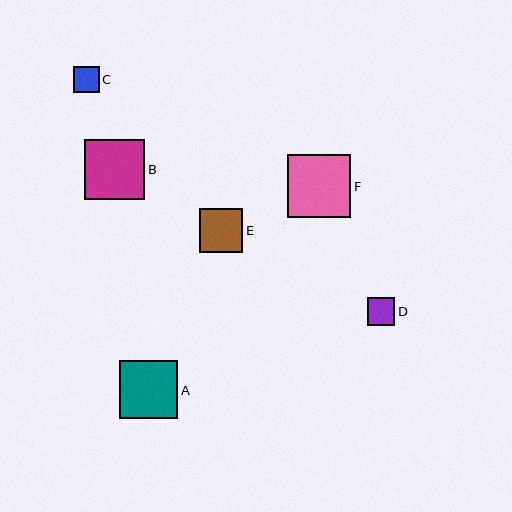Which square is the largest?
Square F is the largest with a size of approximately 63 pixels.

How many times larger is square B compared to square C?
Square B is approximately 2.4 times the size of square C.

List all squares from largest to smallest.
From largest to smallest: F, B, A, E, D, C.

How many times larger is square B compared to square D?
Square B is approximately 2.2 times the size of square D.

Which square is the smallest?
Square C is the smallest with a size of approximately 25 pixels.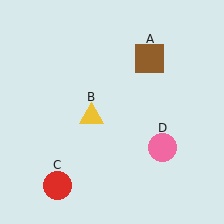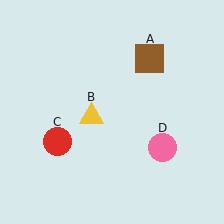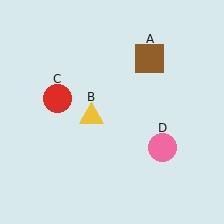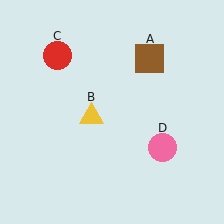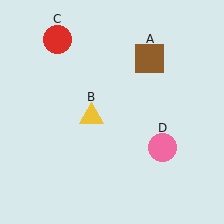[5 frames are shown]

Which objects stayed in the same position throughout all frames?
Brown square (object A) and yellow triangle (object B) and pink circle (object D) remained stationary.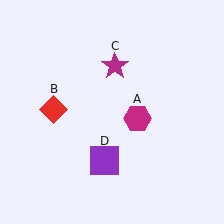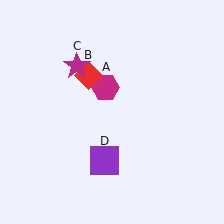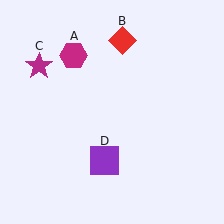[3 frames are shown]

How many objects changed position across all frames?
3 objects changed position: magenta hexagon (object A), red diamond (object B), magenta star (object C).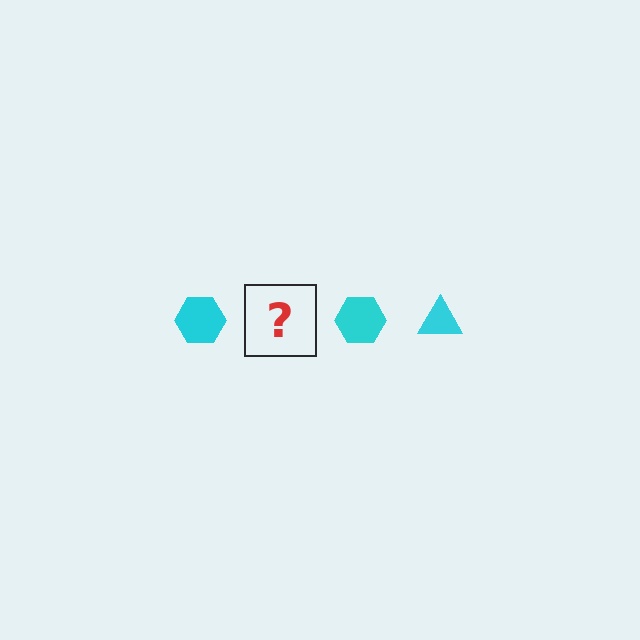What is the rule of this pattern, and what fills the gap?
The rule is that the pattern cycles through hexagon, triangle shapes in cyan. The gap should be filled with a cyan triangle.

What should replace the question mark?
The question mark should be replaced with a cyan triangle.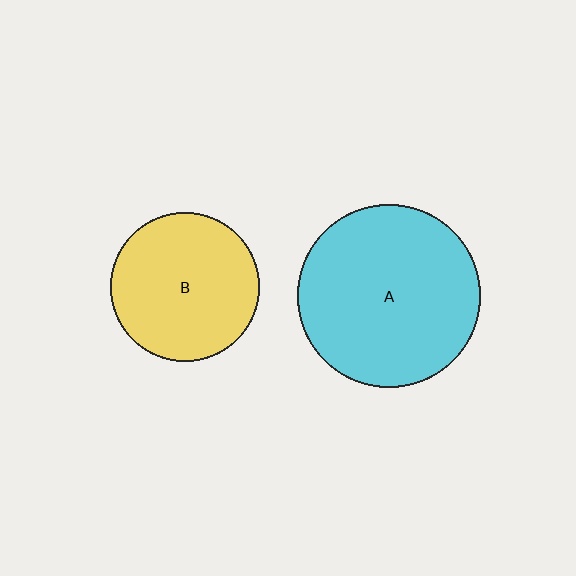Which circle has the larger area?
Circle A (cyan).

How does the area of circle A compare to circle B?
Approximately 1.5 times.